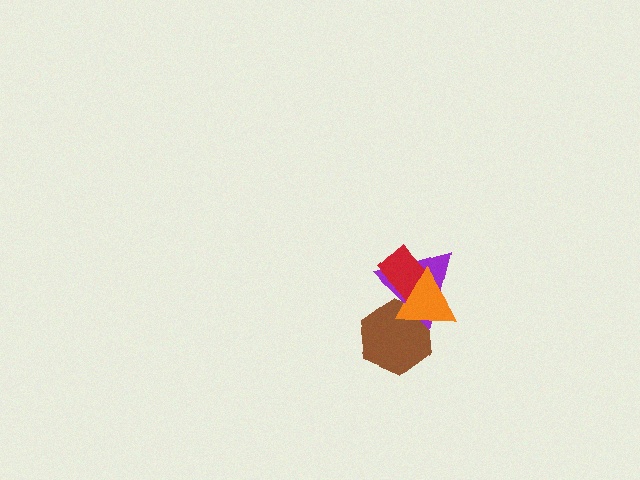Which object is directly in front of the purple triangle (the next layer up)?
The red rectangle is directly in front of the purple triangle.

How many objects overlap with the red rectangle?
2 objects overlap with the red rectangle.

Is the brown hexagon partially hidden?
Yes, it is partially covered by another shape.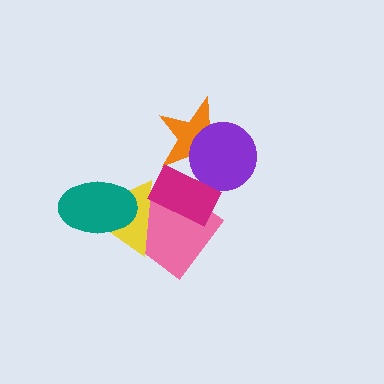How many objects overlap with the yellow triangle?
3 objects overlap with the yellow triangle.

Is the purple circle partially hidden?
Yes, it is partially covered by another shape.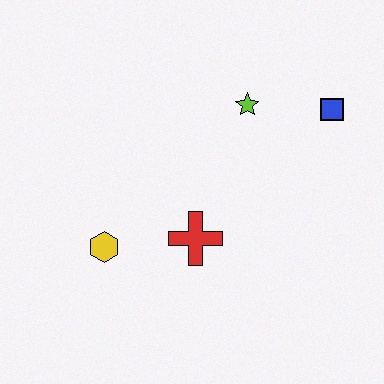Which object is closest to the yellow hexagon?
The red cross is closest to the yellow hexagon.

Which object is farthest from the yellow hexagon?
The blue square is farthest from the yellow hexagon.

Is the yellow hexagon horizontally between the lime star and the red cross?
No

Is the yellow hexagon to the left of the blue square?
Yes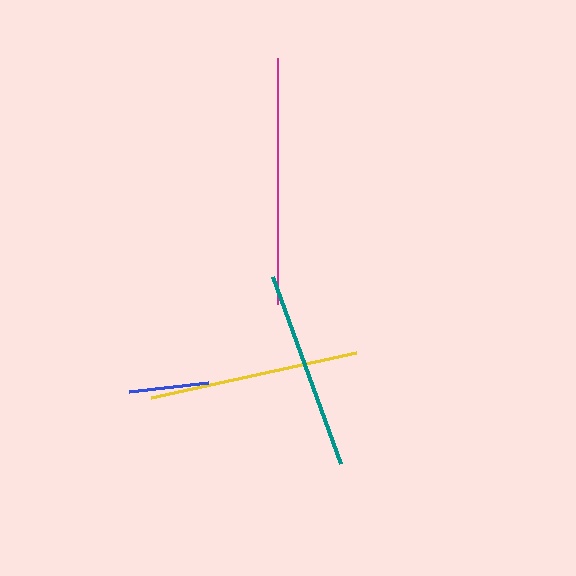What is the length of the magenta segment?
The magenta segment is approximately 246 pixels long.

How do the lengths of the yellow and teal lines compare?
The yellow and teal lines are approximately the same length.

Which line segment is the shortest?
The blue line is the shortest at approximately 80 pixels.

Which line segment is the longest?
The magenta line is the longest at approximately 246 pixels.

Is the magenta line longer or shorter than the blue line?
The magenta line is longer than the blue line.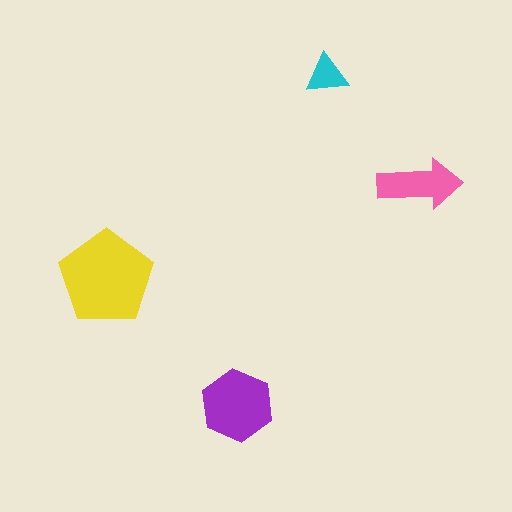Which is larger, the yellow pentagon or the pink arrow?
The yellow pentagon.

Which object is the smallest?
The cyan triangle.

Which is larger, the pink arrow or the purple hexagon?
The purple hexagon.